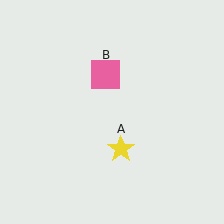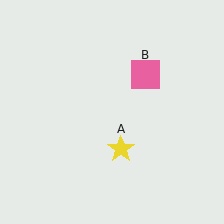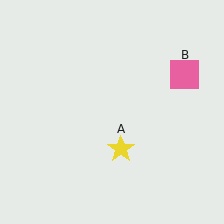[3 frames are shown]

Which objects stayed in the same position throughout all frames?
Yellow star (object A) remained stationary.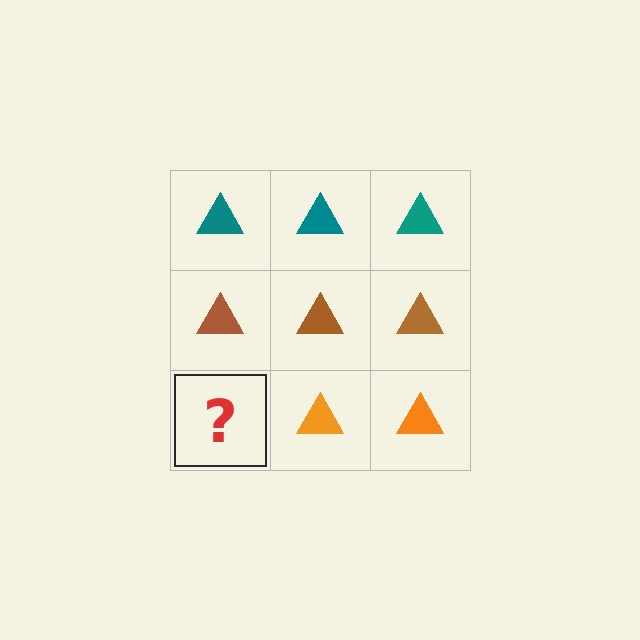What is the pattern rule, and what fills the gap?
The rule is that each row has a consistent color. The gap should be filled with an orange triangle.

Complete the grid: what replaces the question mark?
The question mark should be replaced with an orange triangle.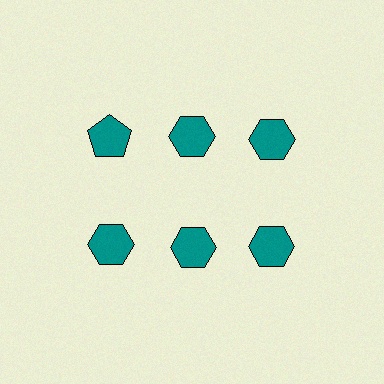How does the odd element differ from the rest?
It has a different shape: pentagon instead of hexagon.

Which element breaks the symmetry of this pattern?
The teal pentagon in the top row, leftmost column breaks the symmetry. All other shapes are teal hexagons.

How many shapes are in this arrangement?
There are 6 shapes arranged in a grid pattern.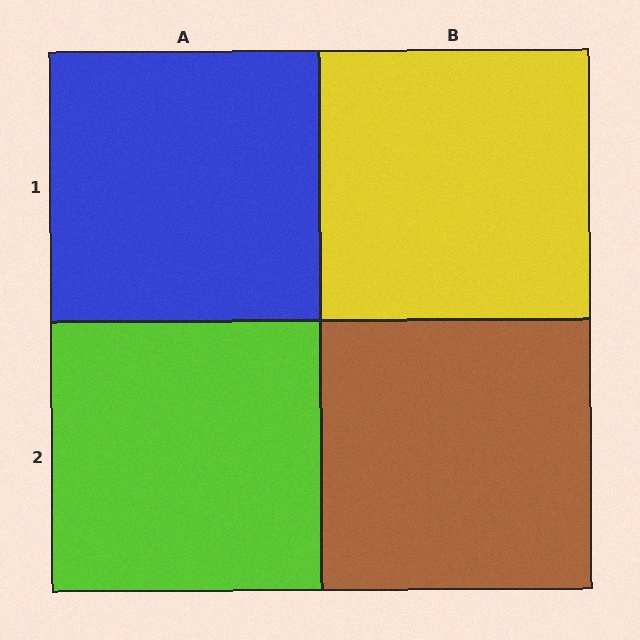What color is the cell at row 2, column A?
Lime.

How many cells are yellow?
1 cell is yellow.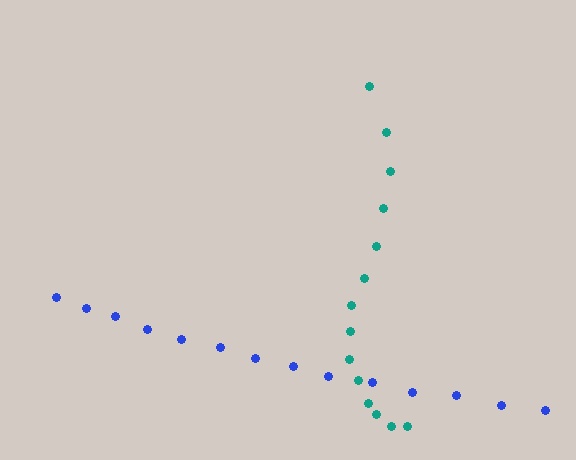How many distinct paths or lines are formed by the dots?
There are 2 distinct paths.